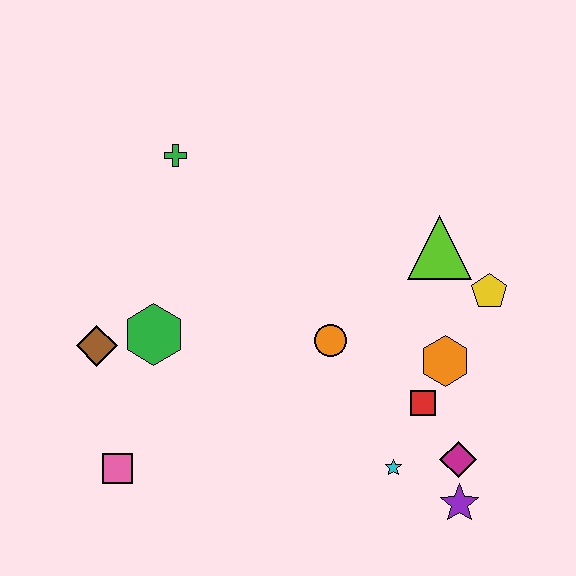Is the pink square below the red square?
Yes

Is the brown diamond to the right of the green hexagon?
No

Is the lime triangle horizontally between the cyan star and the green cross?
No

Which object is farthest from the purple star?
The green cross is farthest from the purple star.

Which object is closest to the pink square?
The brown diamond is closest to the pink square.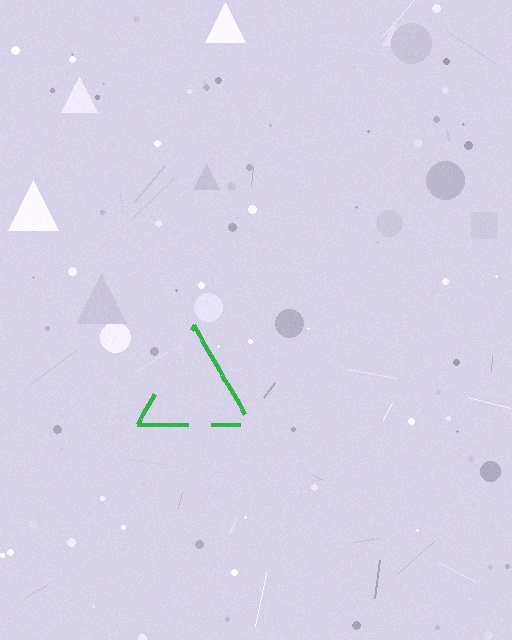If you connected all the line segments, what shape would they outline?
They would outline a triangle.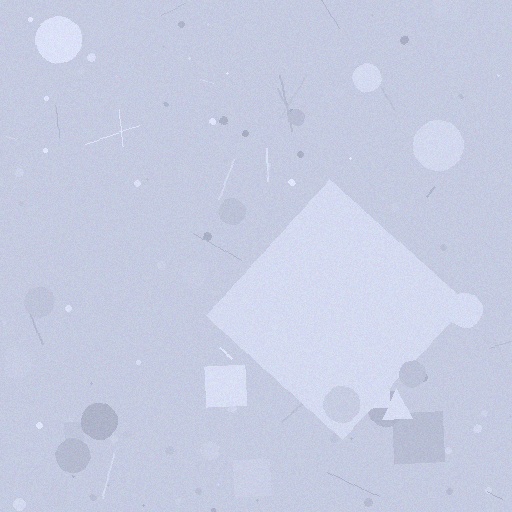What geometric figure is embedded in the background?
A diamond is embedded in the background.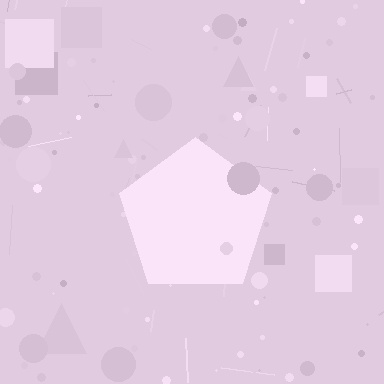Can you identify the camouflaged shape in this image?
The camouflaged shape is a pentagon.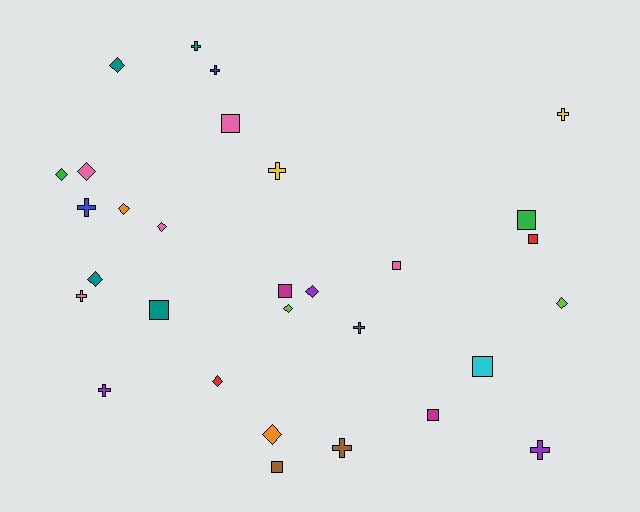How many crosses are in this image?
There are 10 crosses.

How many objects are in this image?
There are 30 objects.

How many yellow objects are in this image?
There are 2 yellow objects.